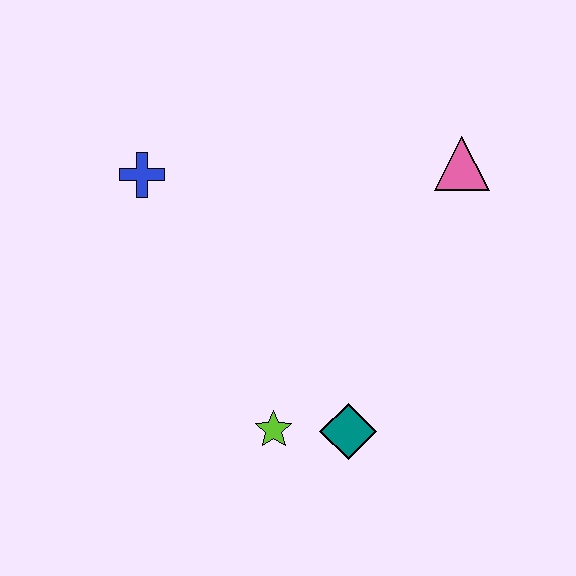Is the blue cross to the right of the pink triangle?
No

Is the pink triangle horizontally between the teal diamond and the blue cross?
No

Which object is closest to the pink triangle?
The teal diamond is closest to the pink triangle.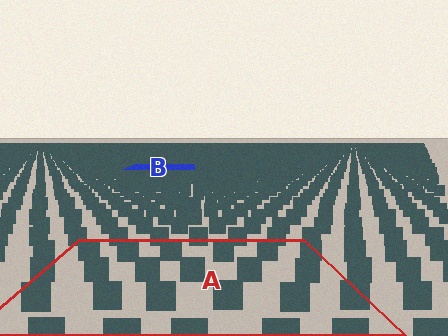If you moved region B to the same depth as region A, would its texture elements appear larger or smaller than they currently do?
They would appear larger. At a closer depth, the same texture elements are projected at a bigger on-screen size.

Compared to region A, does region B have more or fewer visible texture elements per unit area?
Region B has more texture elements per unit area — they are packed more densely because it is farther away.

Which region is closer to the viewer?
Region A is closer. The texture elements there are larger and more spread out.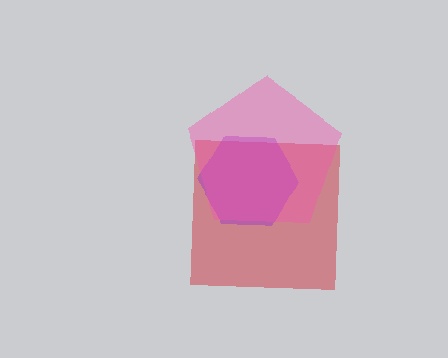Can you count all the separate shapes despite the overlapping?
Yes, there are 3 separate shapes.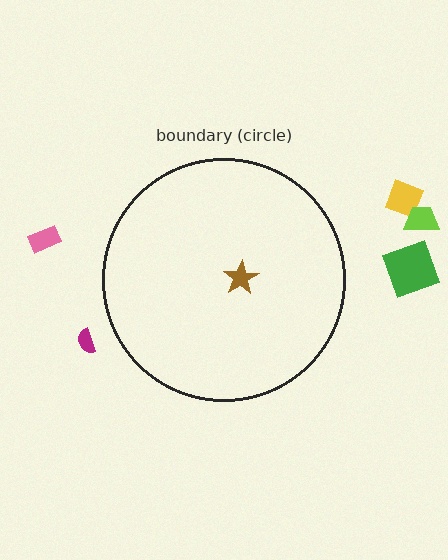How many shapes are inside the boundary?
1 inside, 5 outside.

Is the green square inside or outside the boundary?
Outside.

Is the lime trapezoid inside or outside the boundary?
Outside.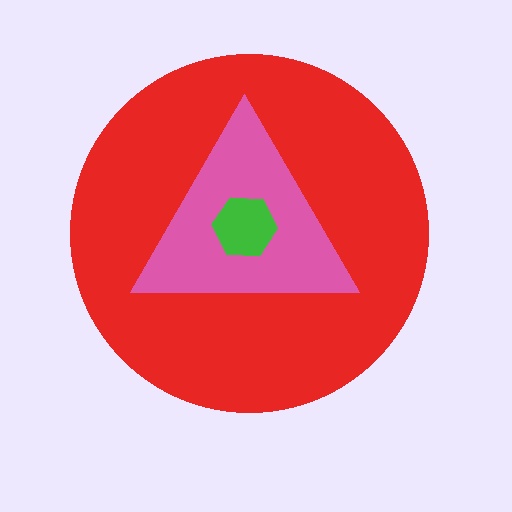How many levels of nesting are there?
3.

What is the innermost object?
The green hexagon.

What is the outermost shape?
The red circle.